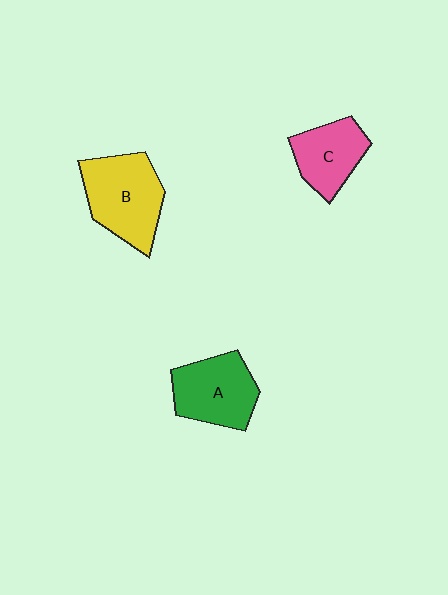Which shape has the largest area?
Shape B (yellow).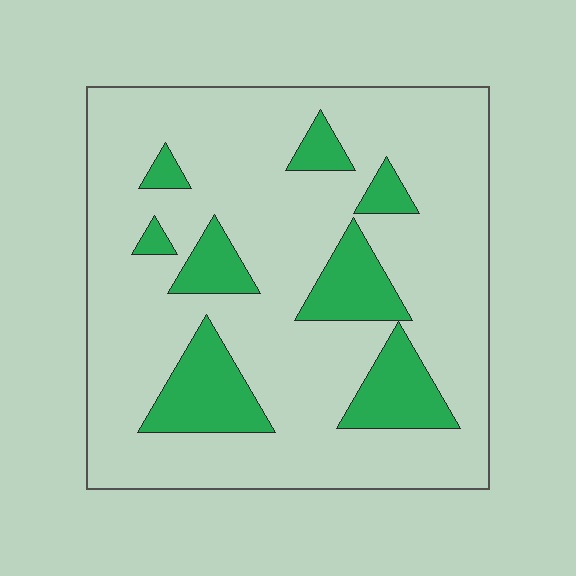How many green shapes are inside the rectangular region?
8.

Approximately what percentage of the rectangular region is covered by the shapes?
Approximately 20%.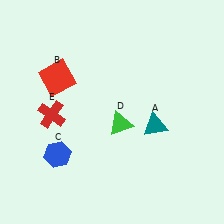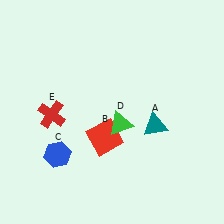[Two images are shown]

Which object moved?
The red square (B) moved down.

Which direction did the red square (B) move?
The red square (B) moved down.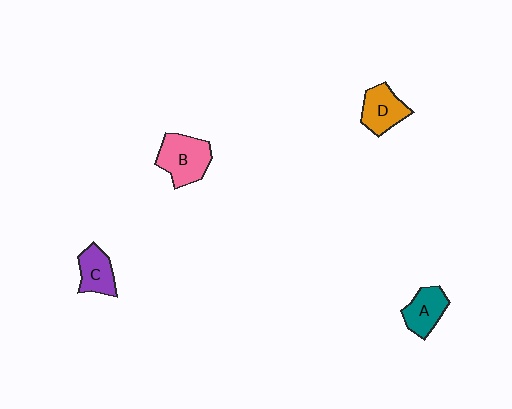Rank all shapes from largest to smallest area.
From largest to smallest: B (pink), D (orange), A (teal), C (purple).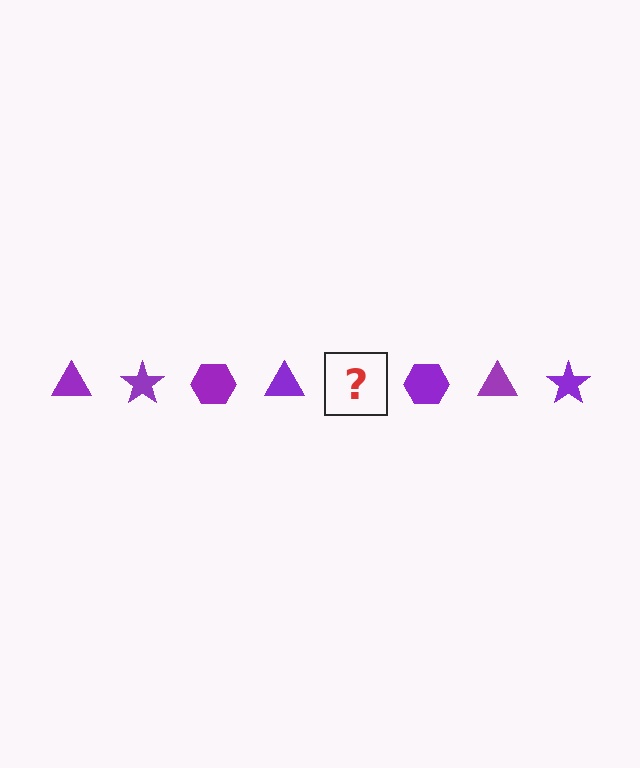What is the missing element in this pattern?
The missing element is a purple star.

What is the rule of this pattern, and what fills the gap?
The rule is that the pattern cycles through triangle, star, hexagon shapes in purple. The gap should be filled with a purple star.